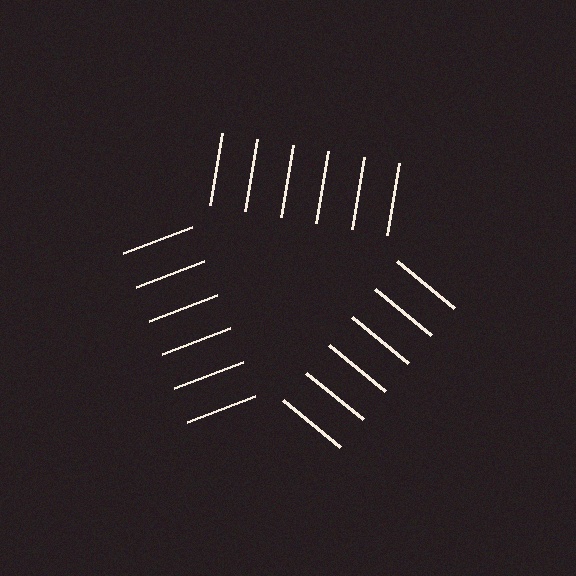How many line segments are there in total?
18 — 6 along each of the 3 edges.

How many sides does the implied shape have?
3 sides — the line-ends trace a triangle.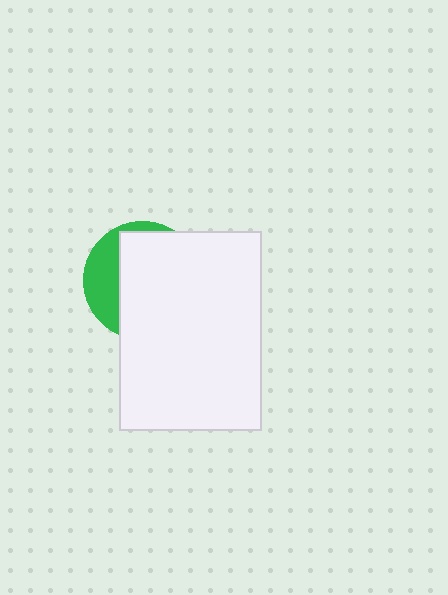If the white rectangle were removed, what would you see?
You would see the complete green circle.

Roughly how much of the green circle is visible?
A small part of it is visible (roughly 30%).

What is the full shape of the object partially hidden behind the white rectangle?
The partially hidden object is a green circle.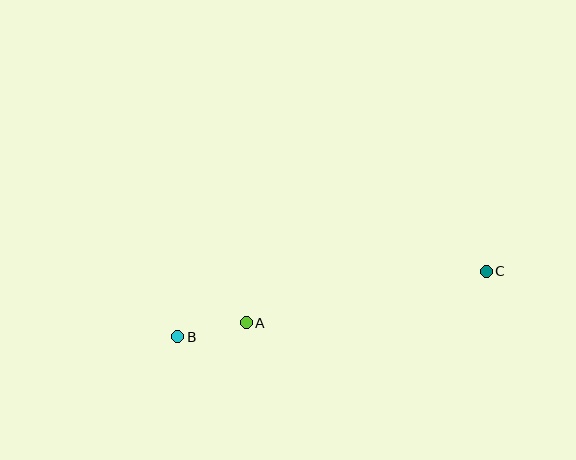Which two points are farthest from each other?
Points B and C are farthest from each other.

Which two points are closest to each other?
Points A and B are closest to each other.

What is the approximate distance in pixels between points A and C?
The distance between A and C is approximately 245 pixels.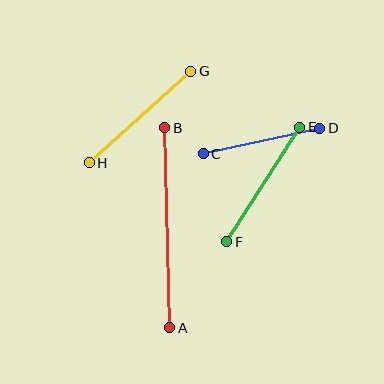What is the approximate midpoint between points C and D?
The midpoint is at approximately (262, 141) pixels.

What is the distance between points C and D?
The distance is approximately 119 pixels.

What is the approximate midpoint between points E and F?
The midpoint is at approximately (263, 185) pixels.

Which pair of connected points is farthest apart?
Points A and B are farthest apart.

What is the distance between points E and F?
The distance is approximately 136 pixels.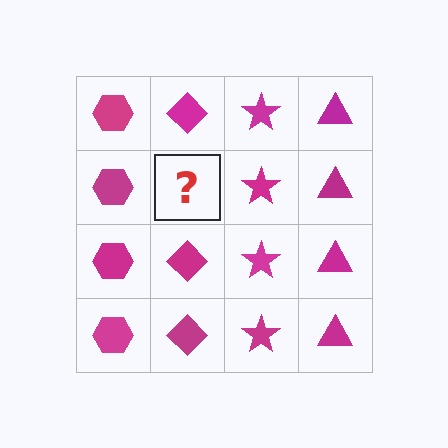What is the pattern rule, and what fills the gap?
The rule is that each column has a consistent shape. The gap should be filled with a magenta diamond.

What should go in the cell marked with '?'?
The missing cell should contain a magenta diamond.